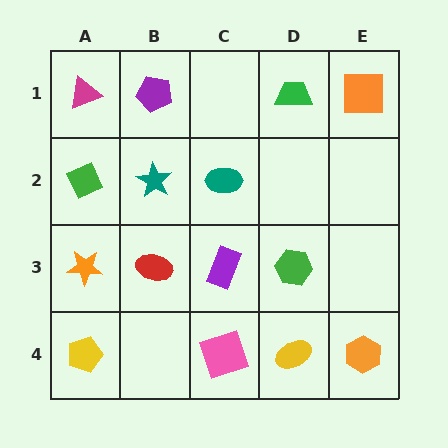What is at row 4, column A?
A yellow pentagon.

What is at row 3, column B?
A red ellipse.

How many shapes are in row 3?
4 shapes.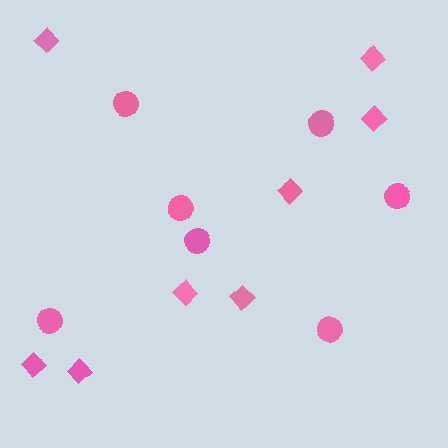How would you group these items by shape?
There are 2 groups: one group of circles (7) and one group of diamonds (8).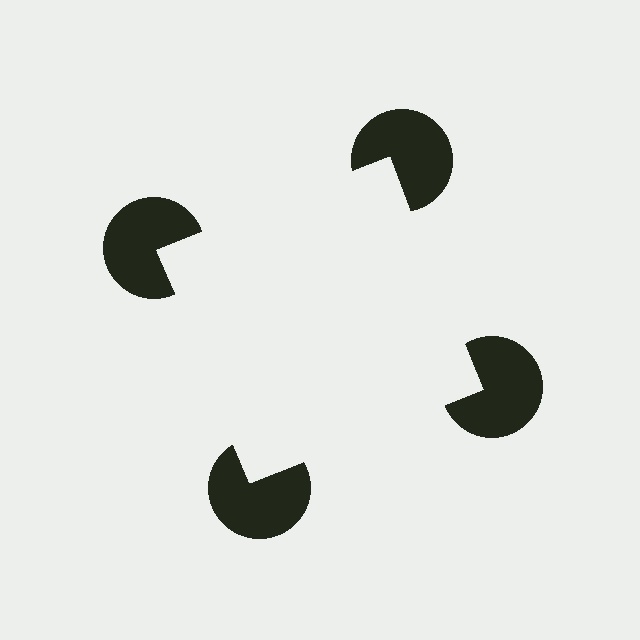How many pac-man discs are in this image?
There are 4 — one at each vertex of the illusory square.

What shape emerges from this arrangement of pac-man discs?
An illusory square — its edges are inferred from the aligned wedge cuts in the pac-man discs, not physically drawn.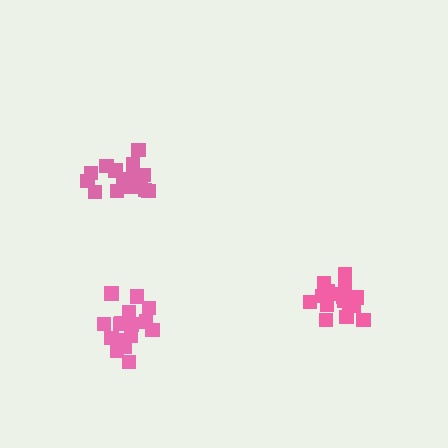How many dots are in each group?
Group 1: 16 dots, Group 2: 18 dots, Group 3: 18 dots (52 total).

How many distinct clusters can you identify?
There are 3 distinct clusters.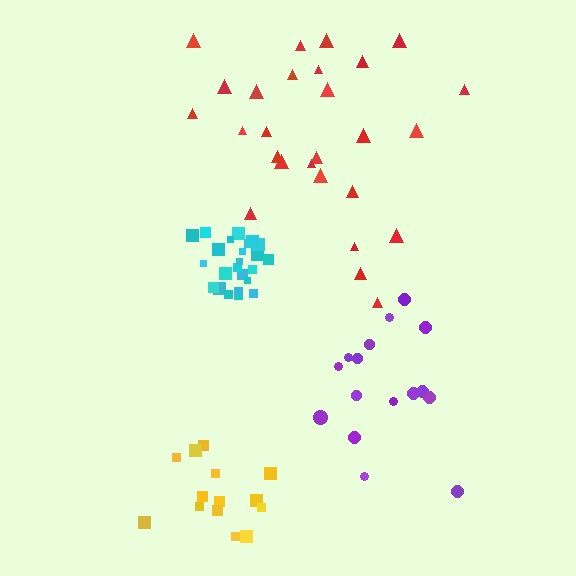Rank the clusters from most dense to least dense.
cyan, yellow, red, purple.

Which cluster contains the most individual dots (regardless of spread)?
Red (27).